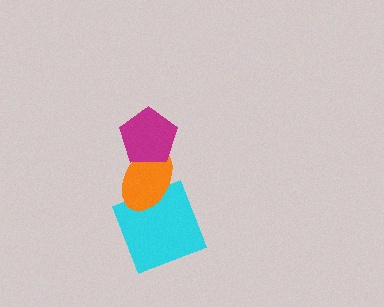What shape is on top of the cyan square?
The orange ellipse is on top of the cyan square.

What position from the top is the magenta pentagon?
The magenta pentagon is 1st from the top.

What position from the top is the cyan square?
The cyan square is 3rd from the top.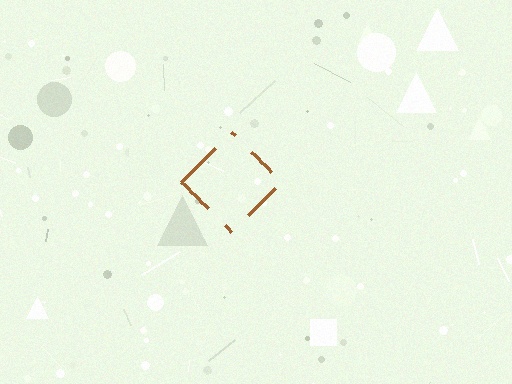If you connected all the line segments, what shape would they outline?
They would outline a diamond.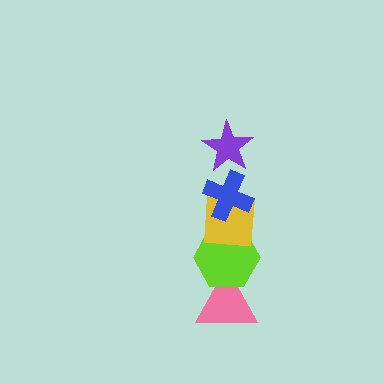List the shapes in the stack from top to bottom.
From top to bottom: the purple star, the blue cross, the yellow square, the lime hexagon, the pink triangle.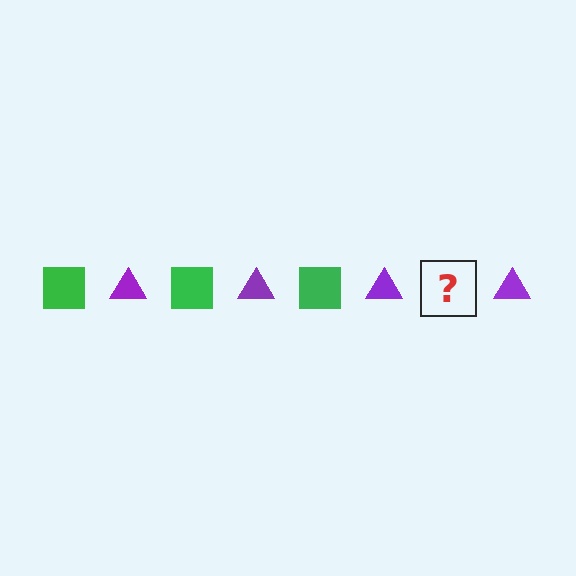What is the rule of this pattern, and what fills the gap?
The rule is that the pattern alternates between green square and purple triangle. The gap should be filled with a green square.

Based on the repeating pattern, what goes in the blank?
The blank should be a green square.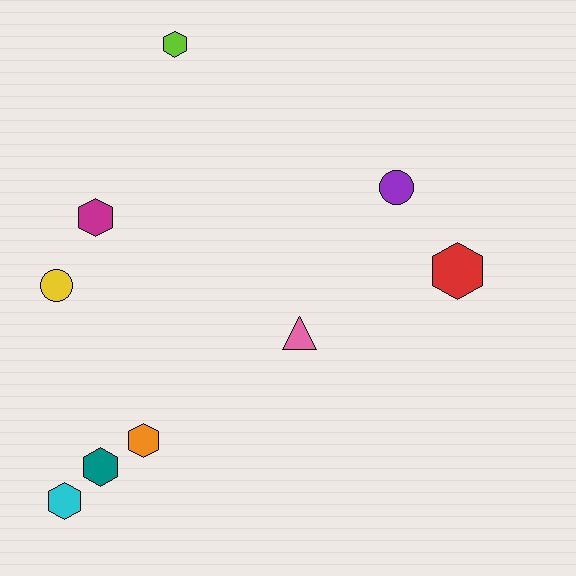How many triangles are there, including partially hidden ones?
There is 1 triangle.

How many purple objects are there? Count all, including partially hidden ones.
There is 1 purple object.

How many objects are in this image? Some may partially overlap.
There are 9 objects.